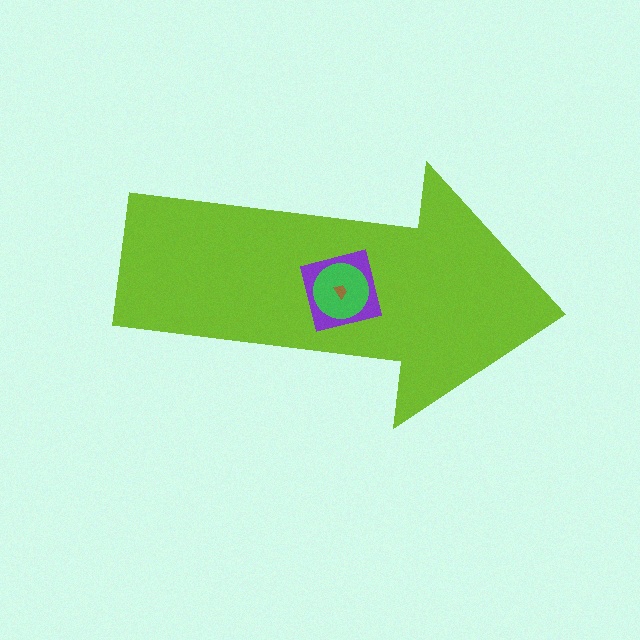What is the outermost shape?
The lime arrow.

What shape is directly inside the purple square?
The green circle.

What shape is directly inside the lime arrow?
The purple square.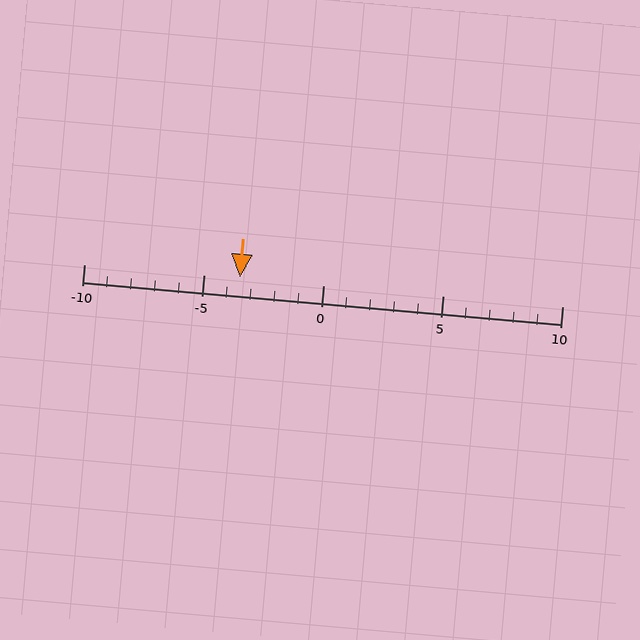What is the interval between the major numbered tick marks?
The major tick marks are spaced 5 units apart.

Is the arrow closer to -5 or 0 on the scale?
The arrow is closer to -5.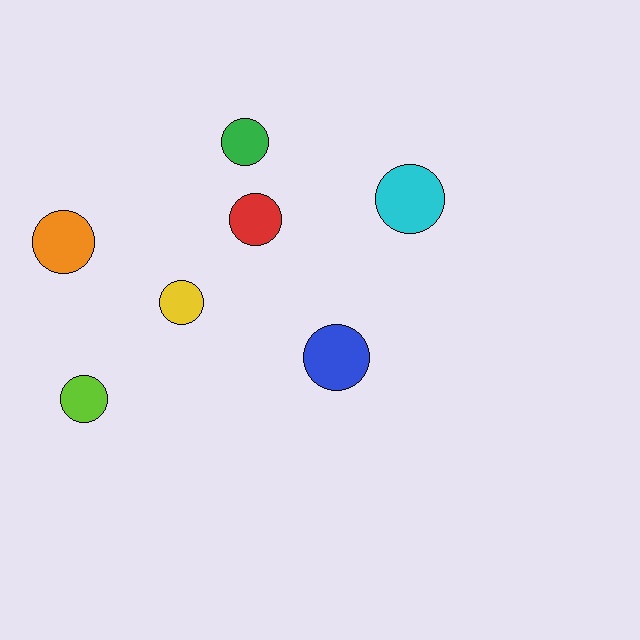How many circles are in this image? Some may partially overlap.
There are 7 circles.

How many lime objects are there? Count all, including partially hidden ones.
There is 1 lime object.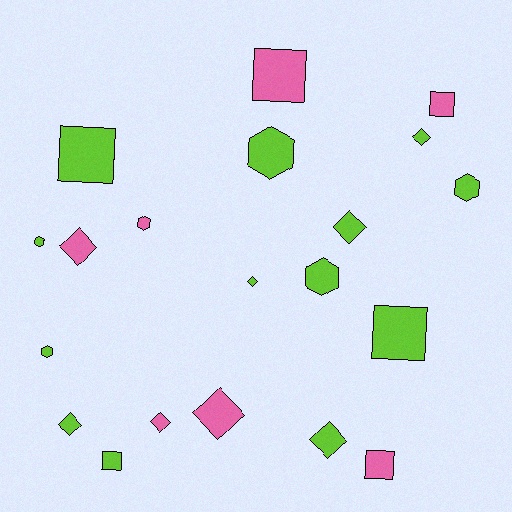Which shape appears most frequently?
Diamond, with 8 objects.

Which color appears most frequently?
Lime, with 13 objects.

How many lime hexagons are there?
There are 5 lime hexagons.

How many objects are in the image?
There are 20 objects.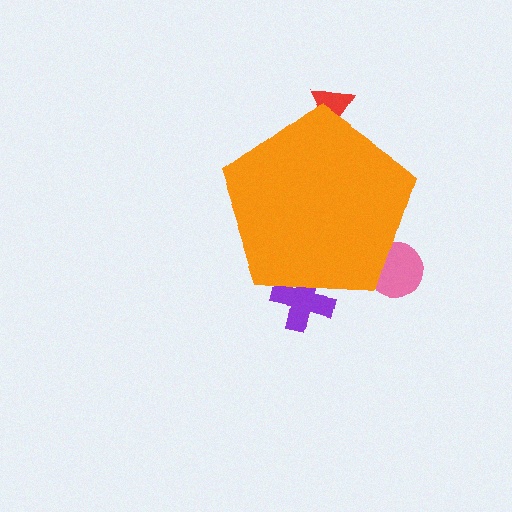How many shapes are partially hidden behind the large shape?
3 shapes are partially hidden.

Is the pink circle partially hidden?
Yes, the pink circle is partially hidden behind the orange pentagon.